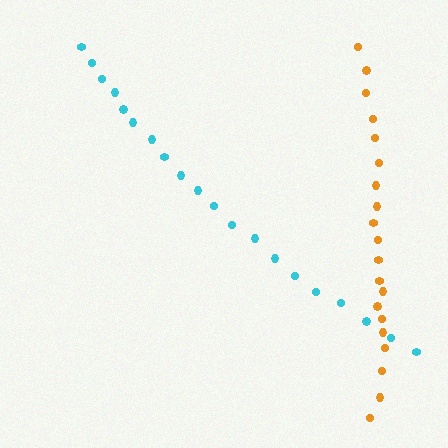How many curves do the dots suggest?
There are 2 distinct paths.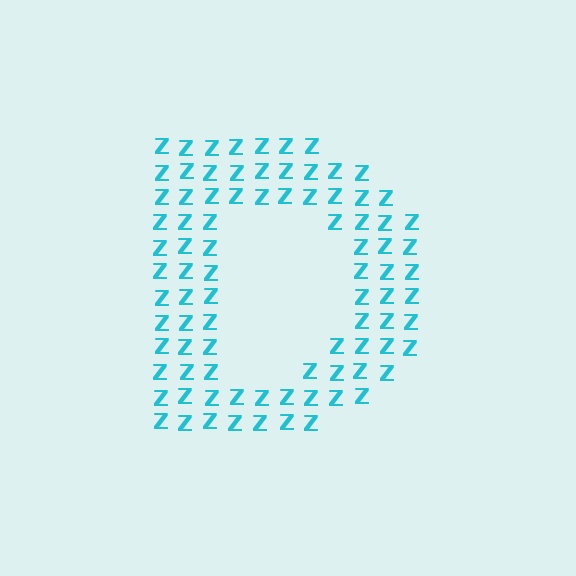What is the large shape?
The large shape is the letter D.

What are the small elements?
The small elements are letter Z's.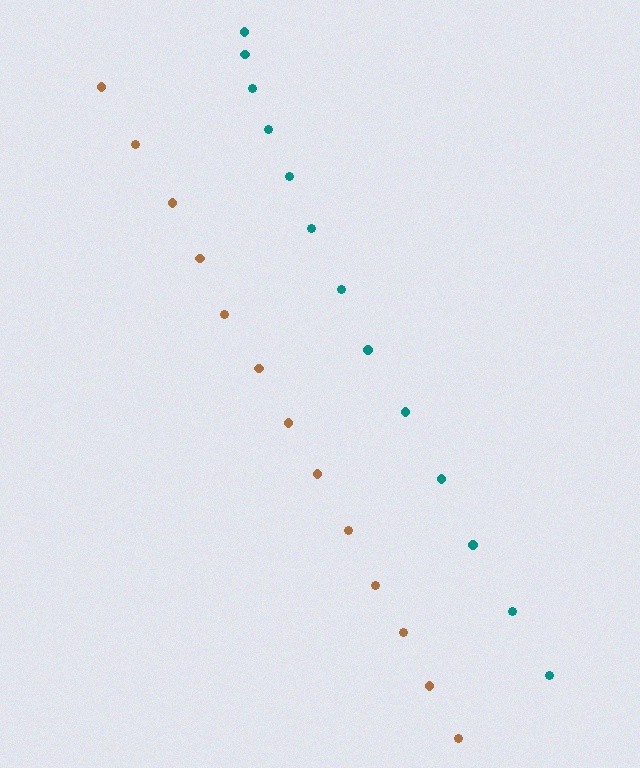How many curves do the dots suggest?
There are 2 distinct paths.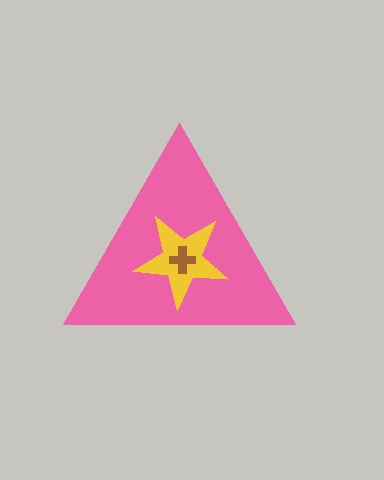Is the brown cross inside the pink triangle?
Yes.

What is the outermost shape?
The pink triangle.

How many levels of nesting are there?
3.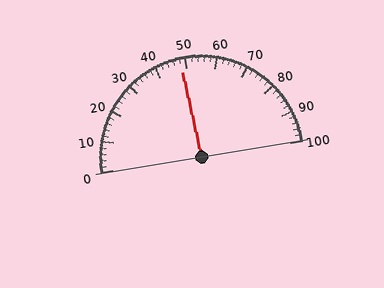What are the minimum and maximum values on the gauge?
The gauge ranges from 0 to 100.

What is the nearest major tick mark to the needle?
The nearest major tick mark is 50.